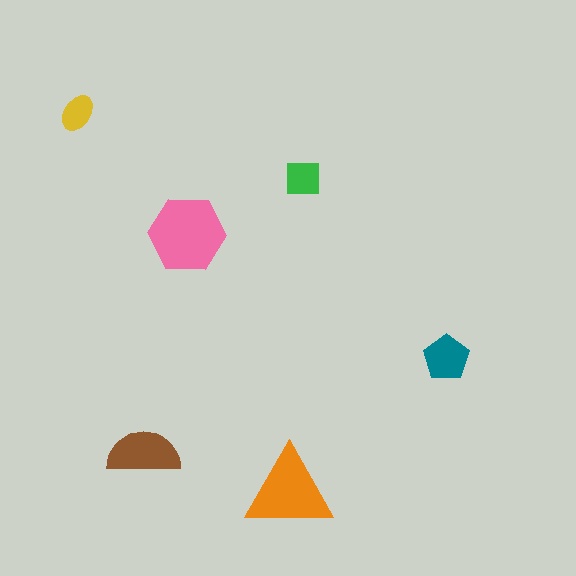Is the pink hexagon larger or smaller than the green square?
Larger.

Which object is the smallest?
The yellow ellipse.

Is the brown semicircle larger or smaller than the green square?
Larger.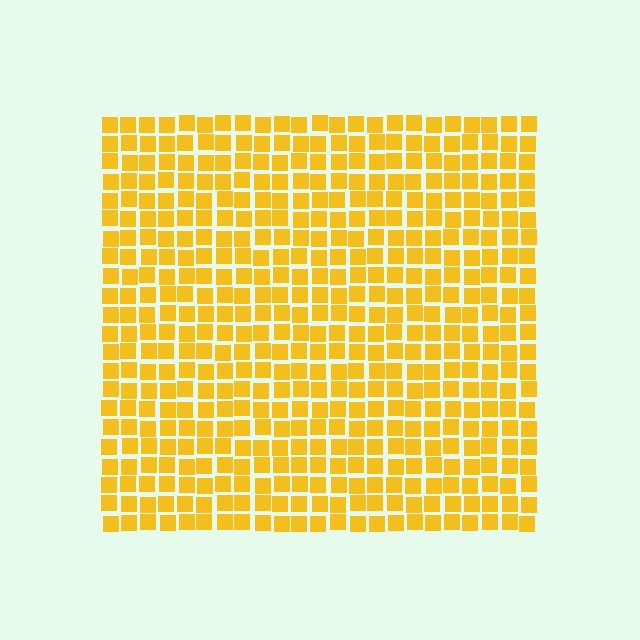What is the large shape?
The large shape is a square.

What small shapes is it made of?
It is made of small squares.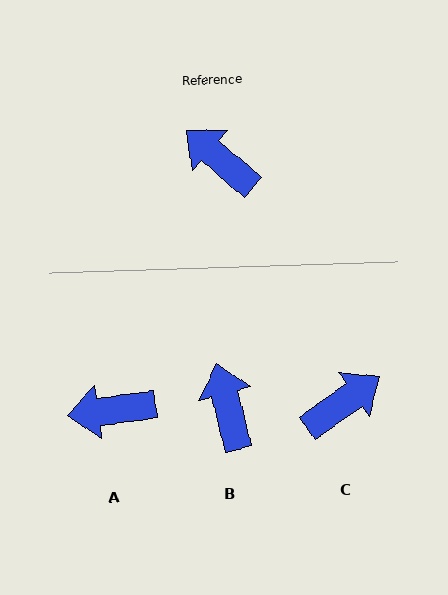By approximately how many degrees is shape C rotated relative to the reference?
Approximately 104 degrees clockwise.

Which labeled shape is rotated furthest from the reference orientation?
C, about 104 degrees away.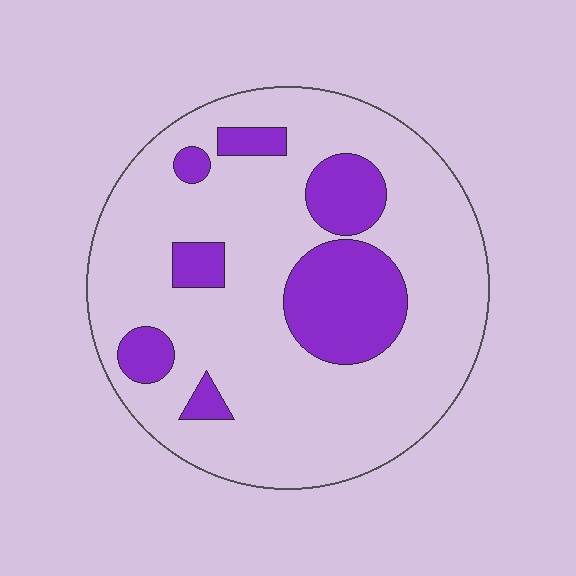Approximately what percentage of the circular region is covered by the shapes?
Approximately 20%.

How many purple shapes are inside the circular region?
7.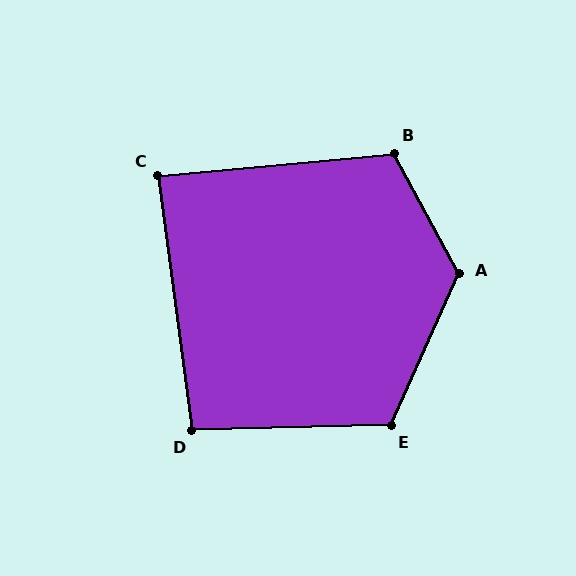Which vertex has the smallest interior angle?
C, at approximately 88 degrees.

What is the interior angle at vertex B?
Approximately 113 degrees (obtuse).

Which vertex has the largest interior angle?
A, at approximately 128 degrees.